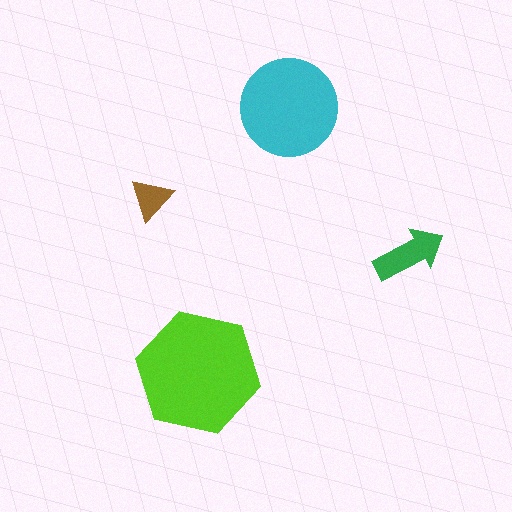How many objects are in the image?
There are 4 objects in the image.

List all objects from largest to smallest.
The lime hexagon, the cyan circle, the green arrow, the brown triangle.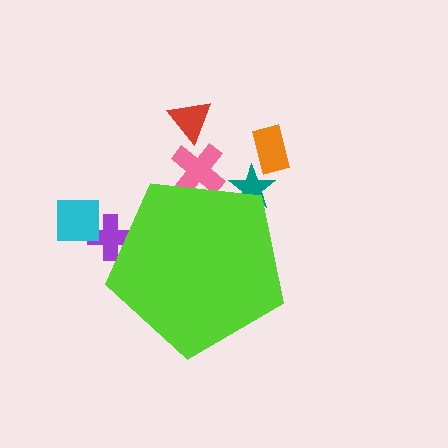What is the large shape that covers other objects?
A lime pentagon.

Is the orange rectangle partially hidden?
No, the orange rectangle is fully visible.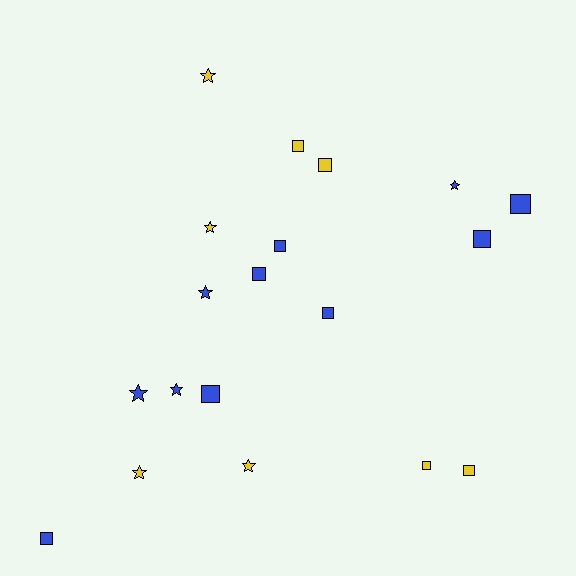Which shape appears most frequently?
Square, with 11 objects.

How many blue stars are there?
There are 4 blue stars.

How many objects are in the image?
There are 19 objects.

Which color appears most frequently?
Blue, with 11 objects.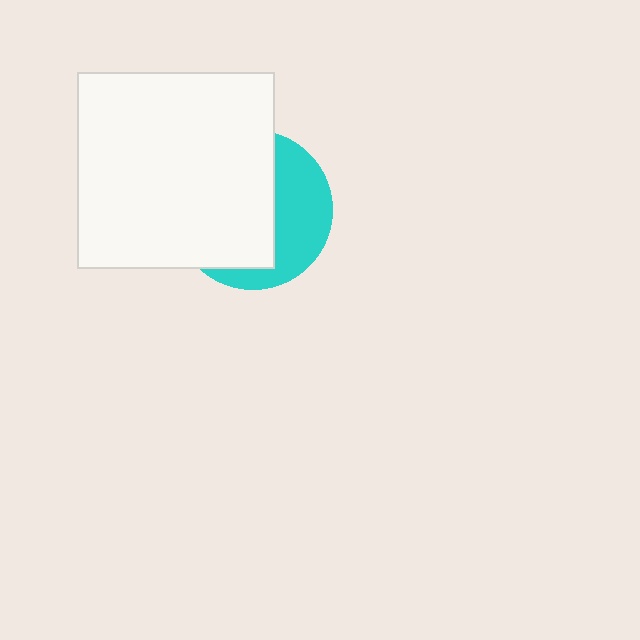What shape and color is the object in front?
The object in front is a white square.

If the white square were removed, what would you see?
You would see the complete cyan circle.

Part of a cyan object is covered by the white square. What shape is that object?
It is a circle.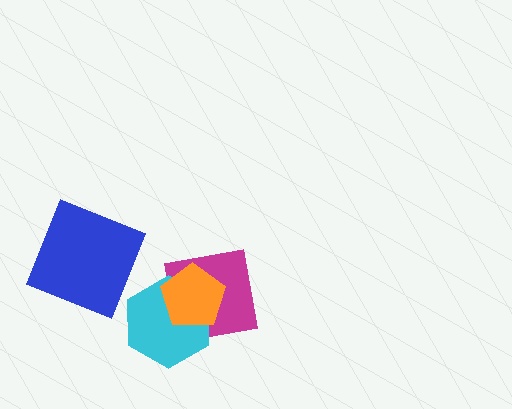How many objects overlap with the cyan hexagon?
2 objects overlap with the cyan hexagon.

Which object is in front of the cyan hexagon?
The orange pentagon is in front of the cyan hexagon.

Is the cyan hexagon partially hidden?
Yes, it is partially covered by another shape.